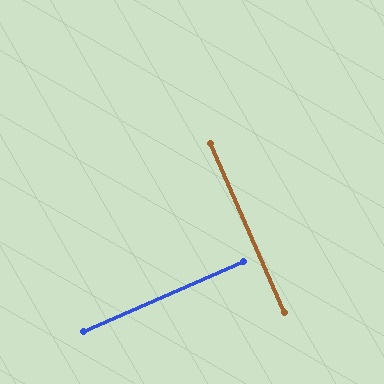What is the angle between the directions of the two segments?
Approximately 90 degrees.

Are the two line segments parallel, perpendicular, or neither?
Perpendicular — they meet at approximately 90°.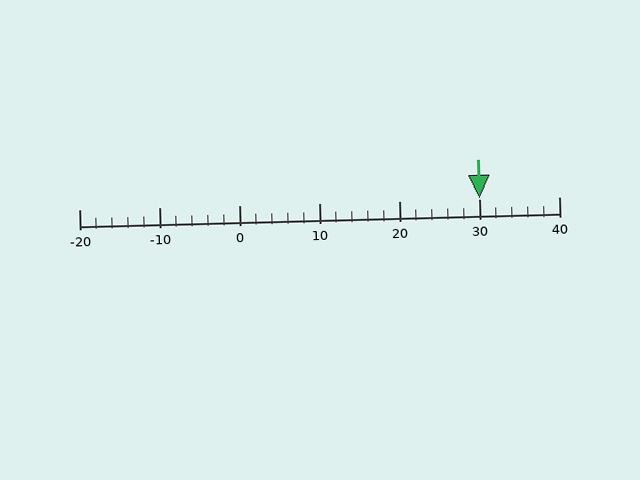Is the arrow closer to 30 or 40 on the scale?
The arrow is closer to 30.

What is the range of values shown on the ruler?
The ruler shows values from -20 to 40.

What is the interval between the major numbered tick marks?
The major tick marks are spaced 10 units apart.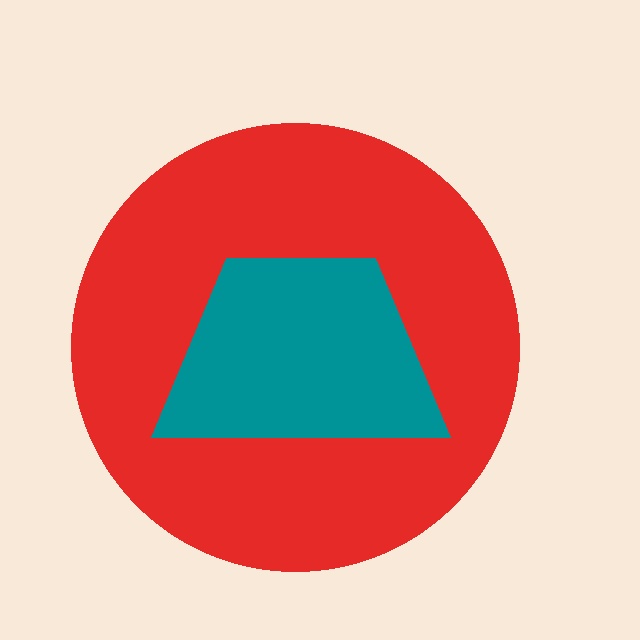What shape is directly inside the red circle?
The teal trapezoid.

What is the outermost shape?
The red circle.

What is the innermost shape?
The teal trapezoid.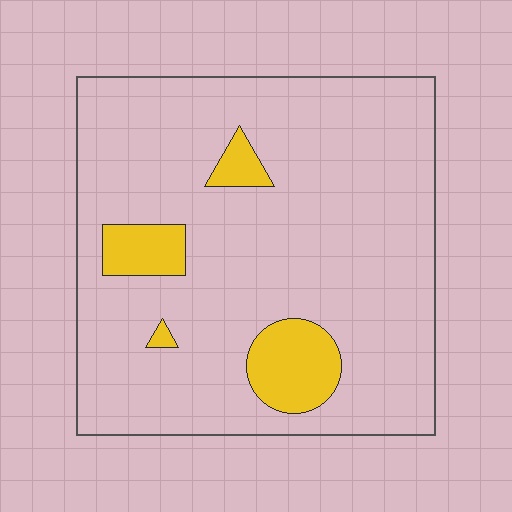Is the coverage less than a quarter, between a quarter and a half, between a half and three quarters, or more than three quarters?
Less than a quarter.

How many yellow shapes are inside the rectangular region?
4.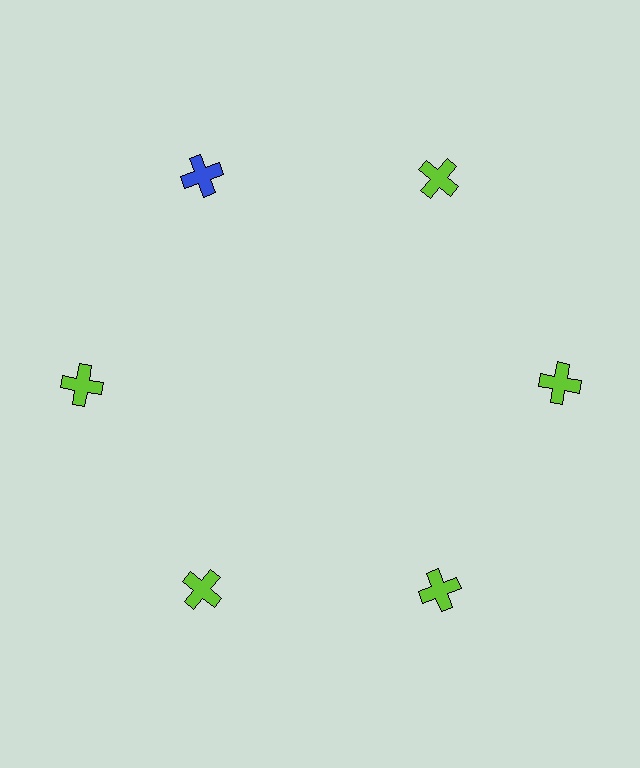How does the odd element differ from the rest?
It has a different color: blue instead of lime.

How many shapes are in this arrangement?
There are 6 shapes arranged in a ring pattern.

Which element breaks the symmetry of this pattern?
The blue cross at roughly the 11 o'clock position breaks the symmetry. All other shapes are lime crosses.